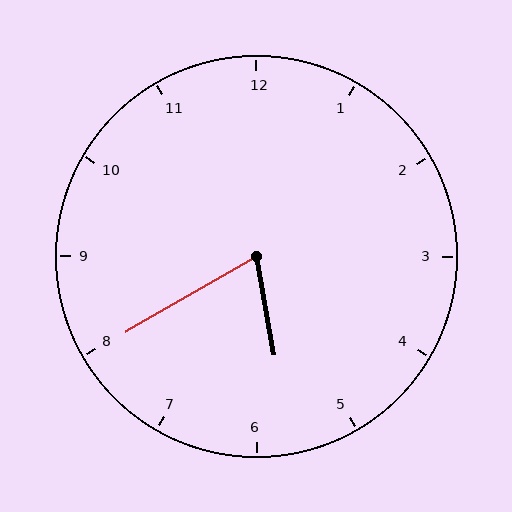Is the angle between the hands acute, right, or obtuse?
It is acute.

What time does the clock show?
5:40.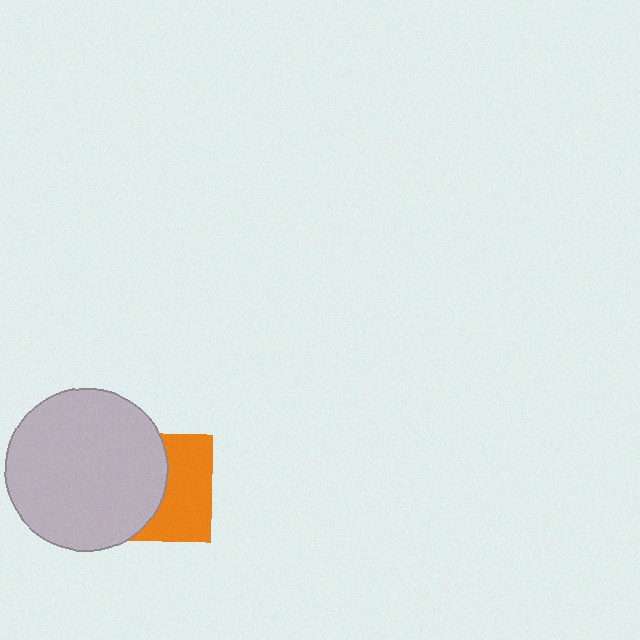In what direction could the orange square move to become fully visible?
The orange square could move right. That would shift it out from behind the light gray circle entirely.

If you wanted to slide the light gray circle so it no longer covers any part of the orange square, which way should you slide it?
Slide it left — that is the most direct way to separate the two shapes.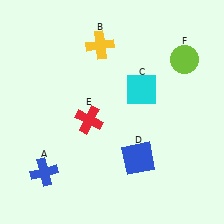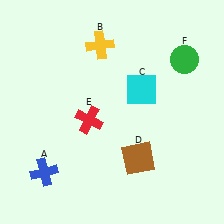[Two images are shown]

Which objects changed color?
D changed from blue to brown. F changed from lime to green.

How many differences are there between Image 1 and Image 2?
There are 2 differences between the two images.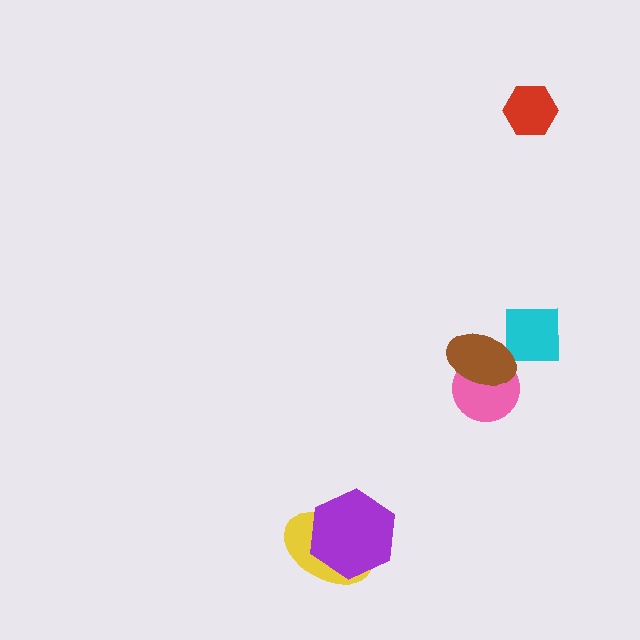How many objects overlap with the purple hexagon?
1 object overlaps with the purple hexagon.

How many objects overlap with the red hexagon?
0 objects overlap with the red hexagon.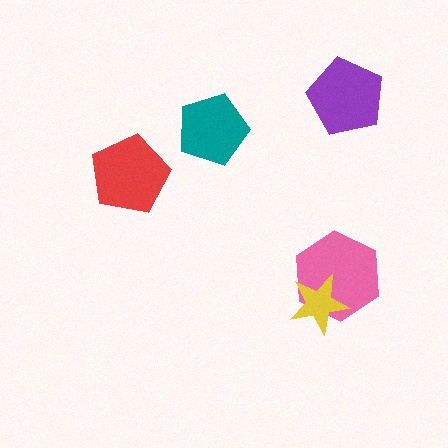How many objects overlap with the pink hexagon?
1 object overlaps with the pink hexagon.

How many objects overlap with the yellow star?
1 object overlaps with the yellow star.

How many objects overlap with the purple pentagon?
0 objects overlap with the purple pentagon.